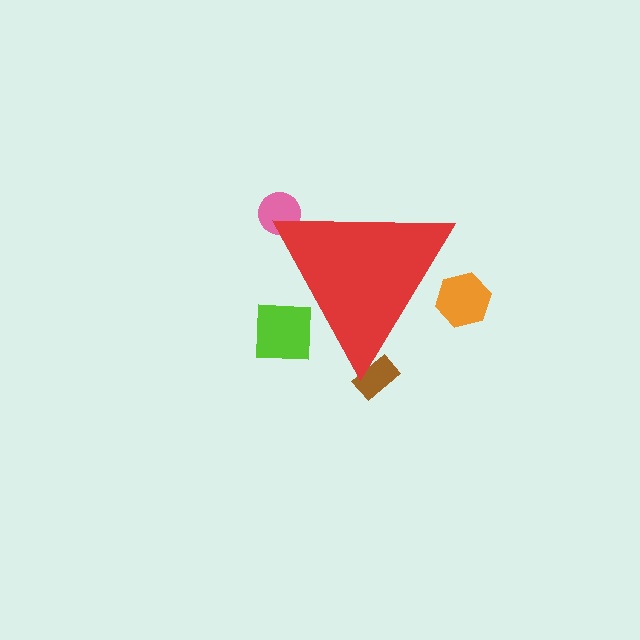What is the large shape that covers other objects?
A red triangle.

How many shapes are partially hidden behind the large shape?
4 shapes are partially hidden.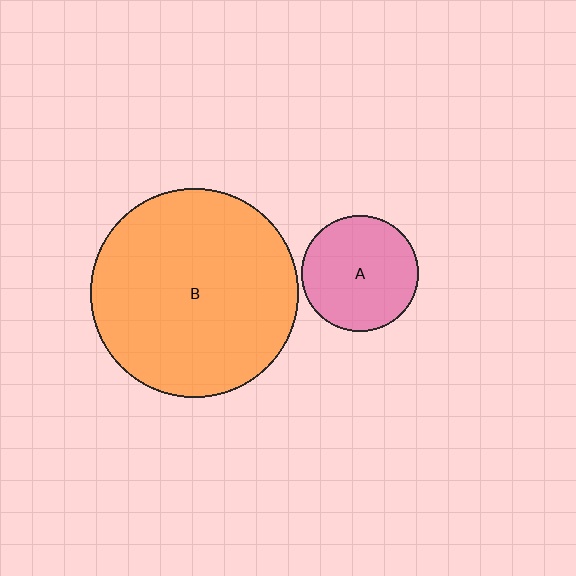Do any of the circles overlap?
No, none of the circles overlap.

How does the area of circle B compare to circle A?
Approximately 3.2 times.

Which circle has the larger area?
Circle B (orange).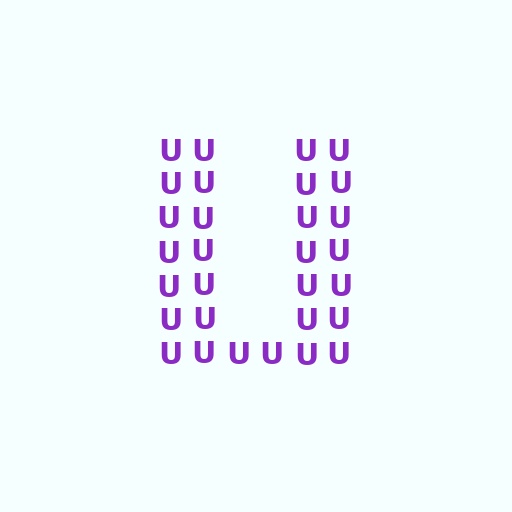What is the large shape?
The large shape is the letter U.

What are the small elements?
The small elements are letter U's.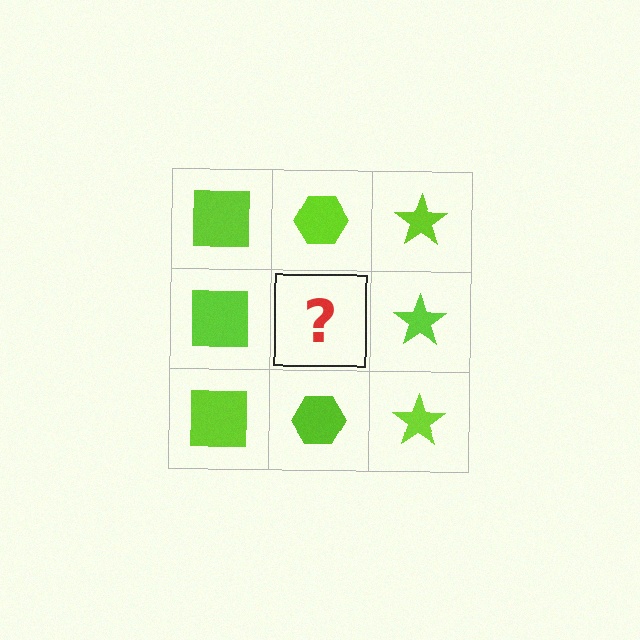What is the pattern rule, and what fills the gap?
The rule is that each column has a consistent shape. The gap should be filled with a lime hexagon.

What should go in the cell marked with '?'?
The missing cell should contain a lime hexagon.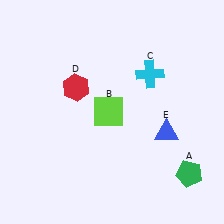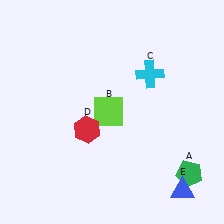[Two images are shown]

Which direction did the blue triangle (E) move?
The blue triangle (E) moved down.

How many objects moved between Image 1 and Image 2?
2 objects moved between the two images.